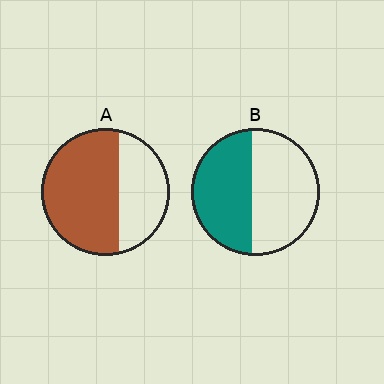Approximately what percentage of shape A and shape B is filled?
A is approximately 65% and B is approximately 45%.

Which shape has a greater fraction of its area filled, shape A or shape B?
Shape A.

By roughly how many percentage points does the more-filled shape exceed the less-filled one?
By roughly 15 percentage points (A over B).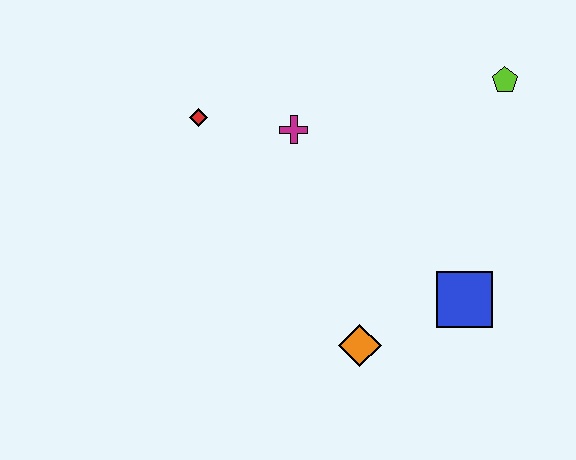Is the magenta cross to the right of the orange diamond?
No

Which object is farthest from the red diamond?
The blue square is farthest from the red diamond.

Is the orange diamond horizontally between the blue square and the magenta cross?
Yes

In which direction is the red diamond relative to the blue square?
The red diamond is to the left of the blue square.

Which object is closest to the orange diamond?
The blue square is closest to the orange diamond.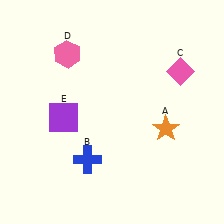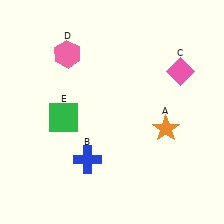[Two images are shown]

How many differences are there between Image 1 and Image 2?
There is 1 difference between the two images.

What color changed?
The square (E) changed from purple in Image 1 to green in Image 2.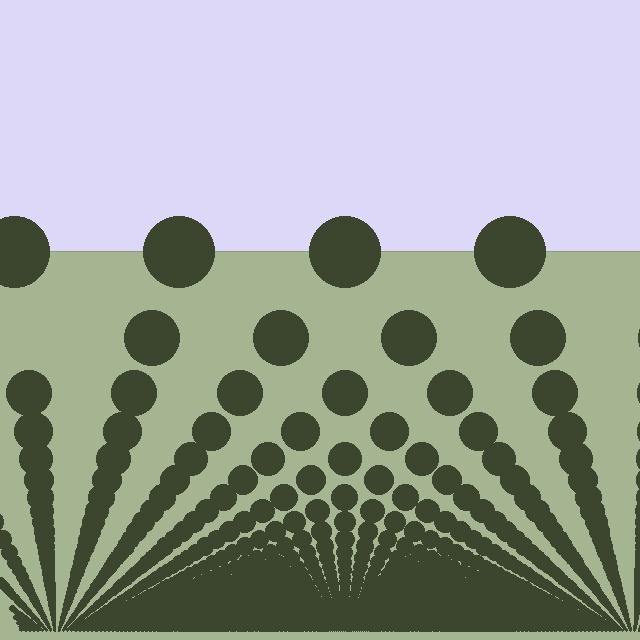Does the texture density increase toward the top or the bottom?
Density increases toward the bottom.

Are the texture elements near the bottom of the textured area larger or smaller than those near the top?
Smaller. The gradient is inverted — elements near the bottom are smaller and denser.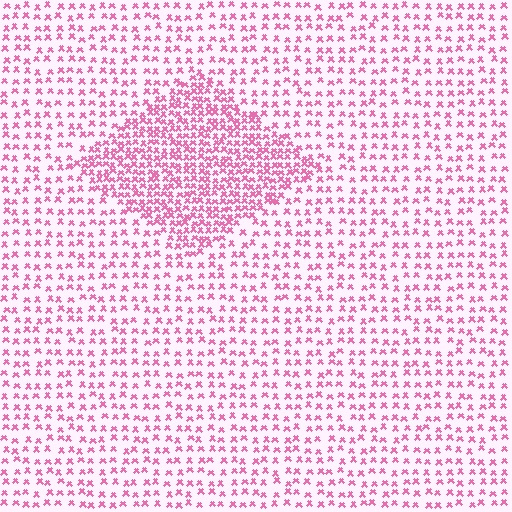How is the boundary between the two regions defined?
The boundary is defined by a change in element density (approximately 2.2x ratio). All elements are the same color, size, and shape.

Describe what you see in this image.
The image contains small pink elements arranged at two different densities. A diamond-shaped region is visible where the elements are more densely packed than the surrounding area.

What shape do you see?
I see a diamond.